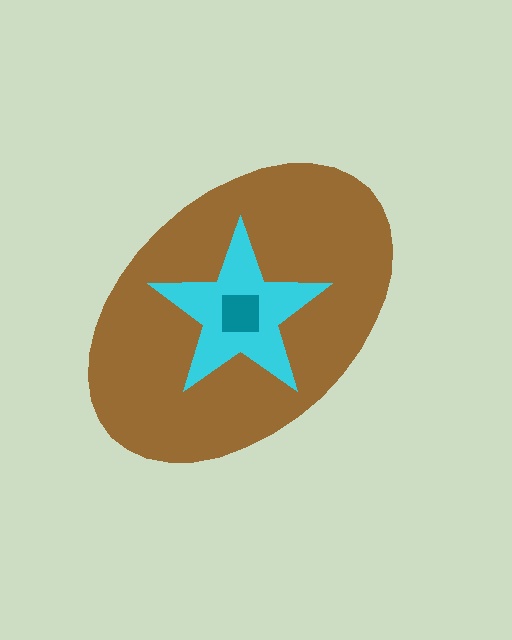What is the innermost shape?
The teal square.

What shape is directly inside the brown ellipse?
The cyan star.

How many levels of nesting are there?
3.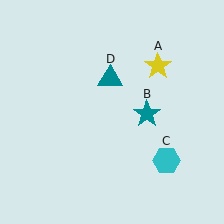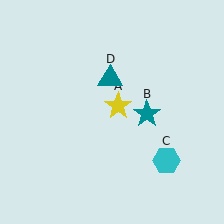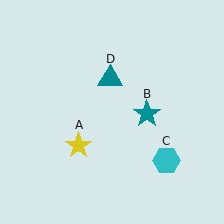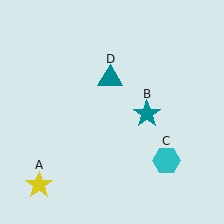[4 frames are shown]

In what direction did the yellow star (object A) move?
The yellow star (object A) moved down and to the left.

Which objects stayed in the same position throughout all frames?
Teal star (object B) and cyan hexagon (object C) and teal triangle (object D) remained stationary.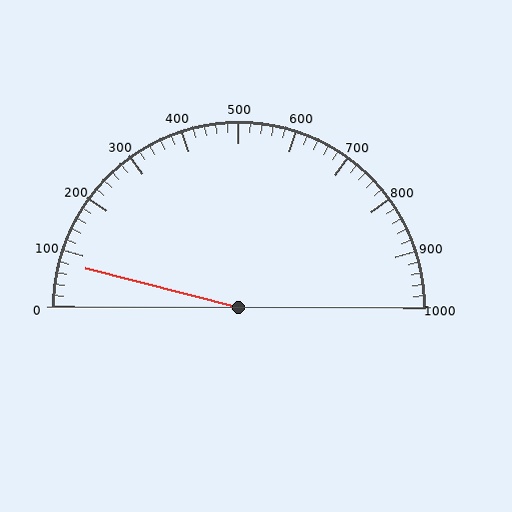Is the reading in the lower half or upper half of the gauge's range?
The reading is in the lower half of the range (0 to 1000).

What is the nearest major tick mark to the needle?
The nearest major tick mark is 100.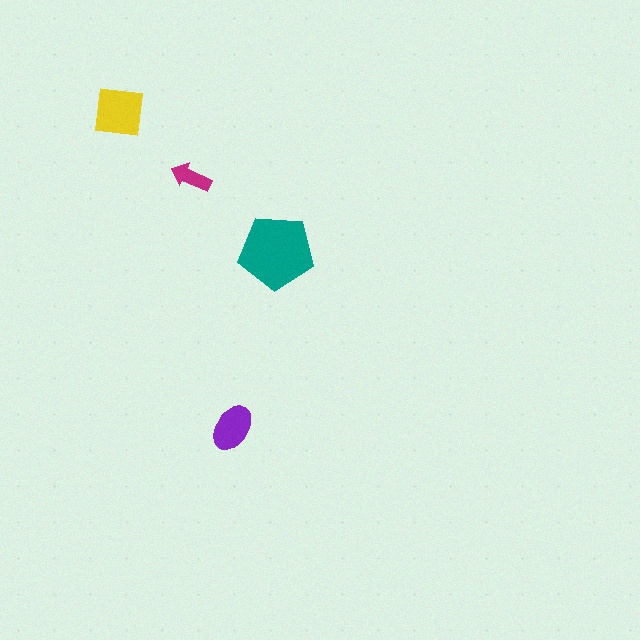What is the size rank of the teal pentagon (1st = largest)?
1st.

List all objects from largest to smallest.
The teal pentagon, the yellow square, the purple ellipse, the magenta arrow.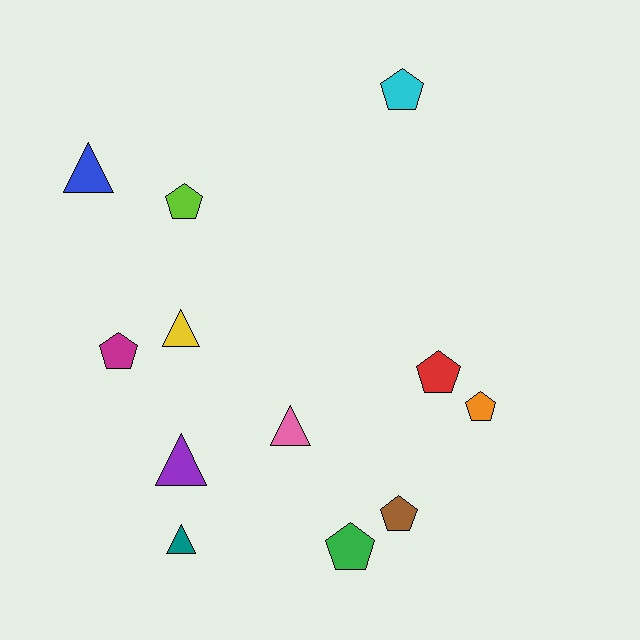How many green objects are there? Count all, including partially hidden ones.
There is 1 green object.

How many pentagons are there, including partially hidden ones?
There are 7 pentagons.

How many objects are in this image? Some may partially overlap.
There are 12 objects.